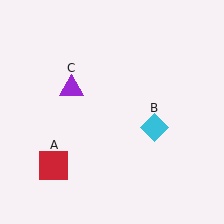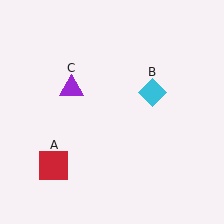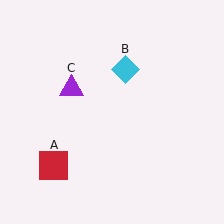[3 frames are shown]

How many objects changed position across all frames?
1 object changed position: cyan diamond (object B).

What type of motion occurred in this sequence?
The cyan diamond (object B) rotated counterclockwise around the center of the scene.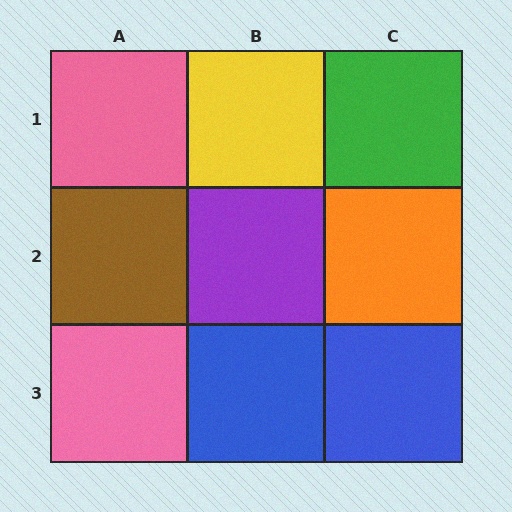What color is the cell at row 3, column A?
Pink.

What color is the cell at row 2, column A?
Brown.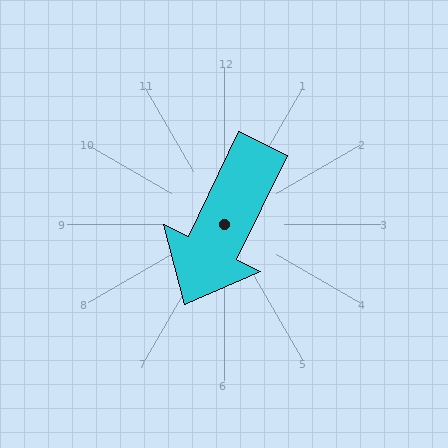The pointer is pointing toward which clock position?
Roughly 7 o'clock.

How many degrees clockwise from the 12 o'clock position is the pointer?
Approximately 206 degrees.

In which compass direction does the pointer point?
Southwest.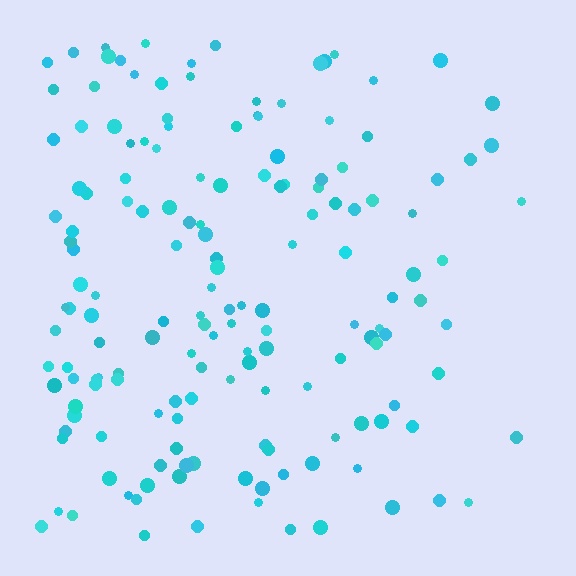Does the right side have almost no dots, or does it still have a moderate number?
Still a moderate number, just noticeably fewer than the left.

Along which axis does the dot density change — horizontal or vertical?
Horizontal.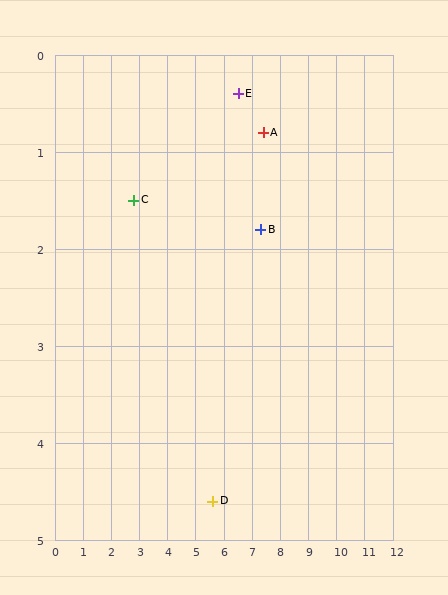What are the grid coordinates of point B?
Point B is at approximately (7.3, 1.8).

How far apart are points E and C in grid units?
Points E and C are about 3.9 grid units apart.